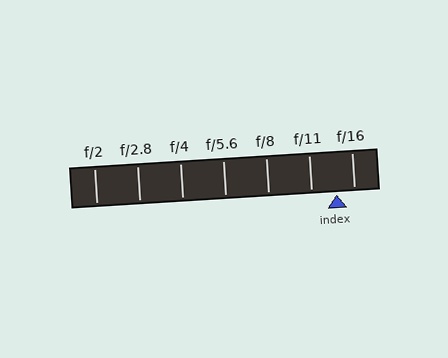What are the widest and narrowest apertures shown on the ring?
The widest aperture shown is f/2 and the narrowest is f/16.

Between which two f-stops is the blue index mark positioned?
The index mark is between f/11 and f/16.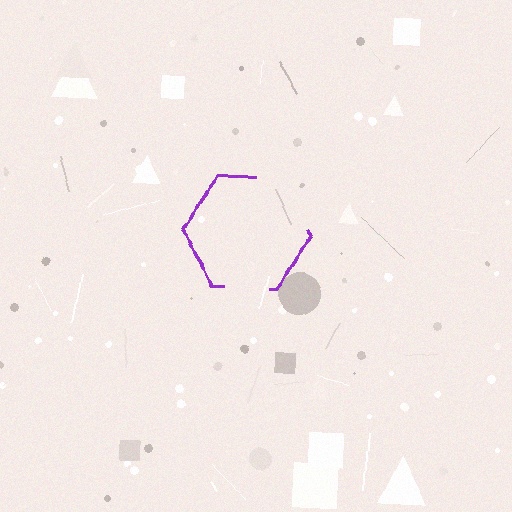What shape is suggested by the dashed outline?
The dashed outline suggests a hexagon.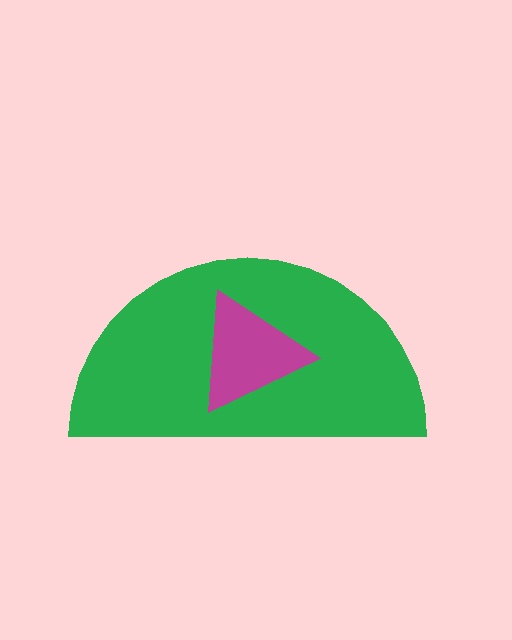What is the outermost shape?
The green semicircle.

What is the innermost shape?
The magenta triangle.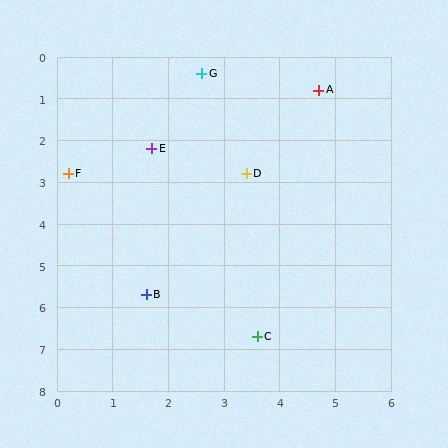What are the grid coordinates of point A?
Point A is at approximately (4.7, 0.8).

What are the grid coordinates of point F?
Point F is at approximately (0.2, 2.8).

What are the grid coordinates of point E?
Point E is at approximately (1.7, 2.2).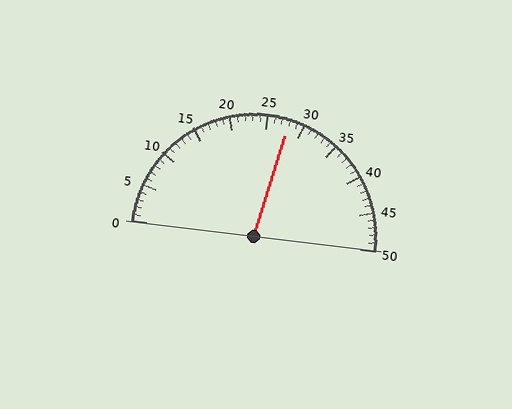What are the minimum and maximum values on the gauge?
The gauge ranges from 0 to 50.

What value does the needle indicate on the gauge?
The needle indicates approximately 28.